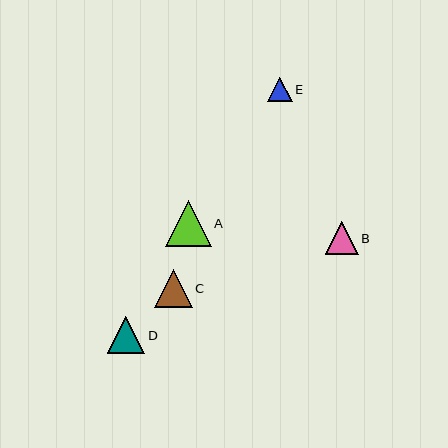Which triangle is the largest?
Triangle A is the largest with a size of approximately 46 pixels.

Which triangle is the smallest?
Triangle E is the smallest with a size of approximately 24 pixels.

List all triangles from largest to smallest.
From largest to smallest: A, C, D, B, E.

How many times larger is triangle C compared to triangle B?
Triangle C is approximately 1.2 times the size of triangle B.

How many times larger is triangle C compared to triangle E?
Triangle C is approximately 1.5 times the size of triangle E.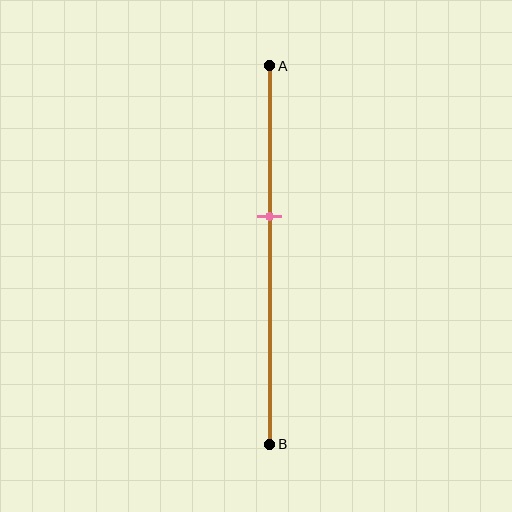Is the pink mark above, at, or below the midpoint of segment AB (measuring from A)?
The pink mark is above the midpoint of segment AB.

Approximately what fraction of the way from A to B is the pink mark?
The pink mark is approximately 40% of the way from A to B.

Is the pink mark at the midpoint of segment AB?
No, the mark is at about 40% from A, not at the 50% midpoint.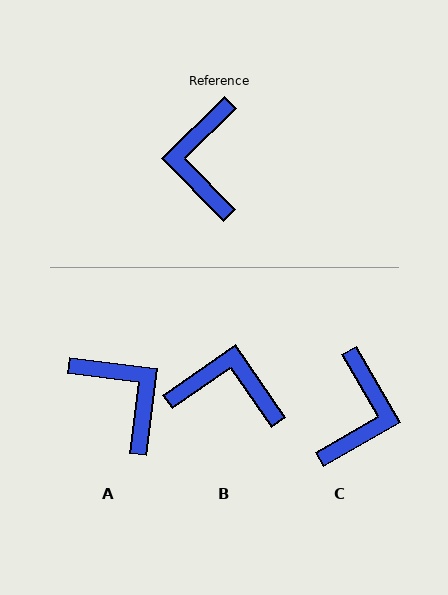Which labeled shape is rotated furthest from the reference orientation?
C, about 165 degrees away.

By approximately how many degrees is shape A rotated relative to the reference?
Approximately 142 degrees clockwise.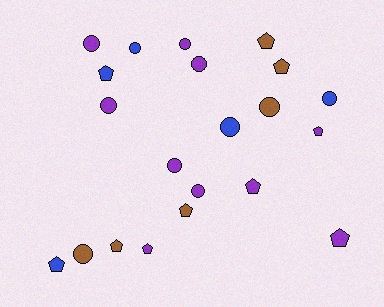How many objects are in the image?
There are 21 objects.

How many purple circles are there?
There are 6 purple circles.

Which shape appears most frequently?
Circle, with 11 objects.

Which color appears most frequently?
Purple, with 10 objects.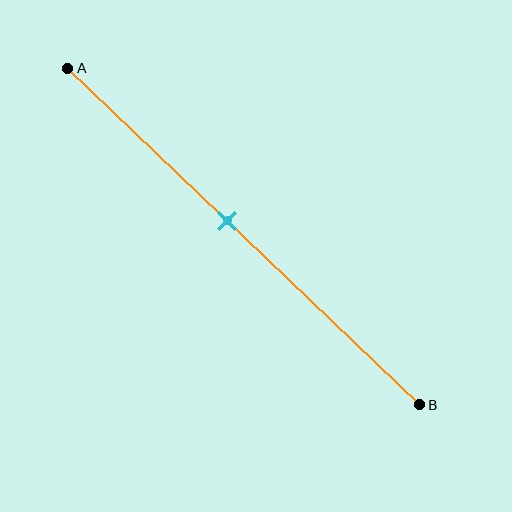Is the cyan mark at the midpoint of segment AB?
No, the mark is at about 45% from A, not at the 50% midpoint.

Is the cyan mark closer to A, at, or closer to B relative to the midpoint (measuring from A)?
The cyan mark is closer to point A than the midpoint of segment AB.